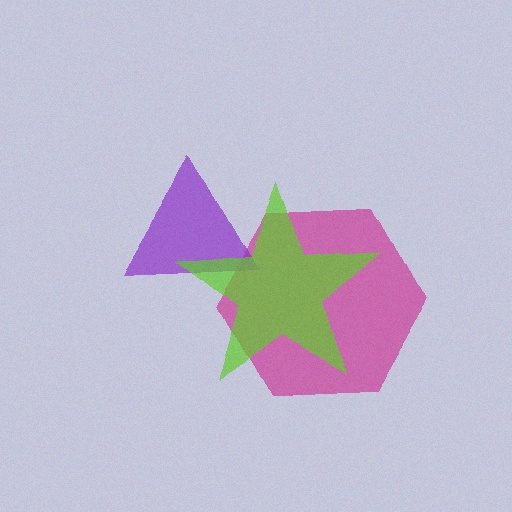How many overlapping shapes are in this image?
There are 3 overlapping shapes in the image.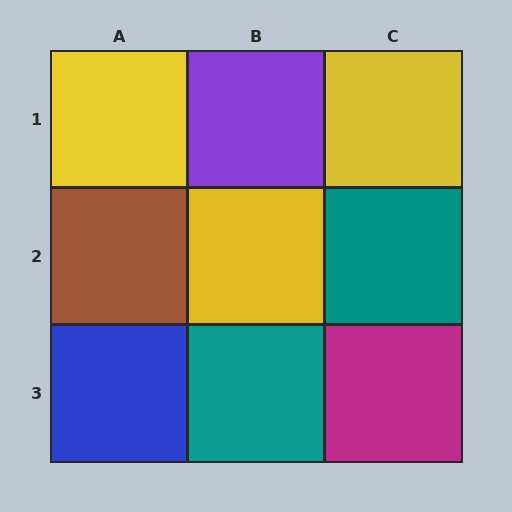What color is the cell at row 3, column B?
Teal.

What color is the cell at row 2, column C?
Teal.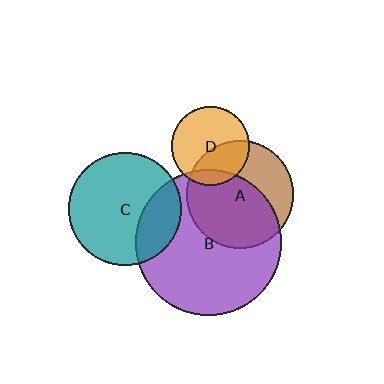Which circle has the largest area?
Circle B (purple).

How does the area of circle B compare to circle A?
Approximately 1.9 times.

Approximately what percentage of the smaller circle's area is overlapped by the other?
Approximately 25%.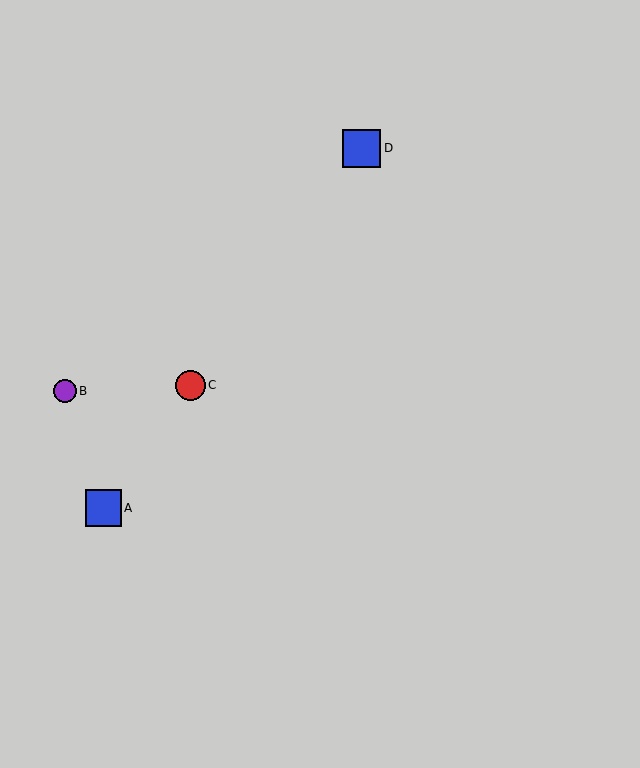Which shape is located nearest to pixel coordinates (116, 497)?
The blue square (labeled A) at (103, 508) is nearest to that location.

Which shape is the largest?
The blue square (labeled D) is the largest.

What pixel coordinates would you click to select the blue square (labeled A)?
Click at (103, 508) to select the blue square A.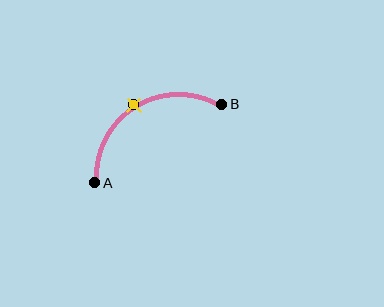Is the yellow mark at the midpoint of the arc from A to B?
Yes. The yellow mark lies on the arc at equal arc-length from both A and B — it is the arc midpoint.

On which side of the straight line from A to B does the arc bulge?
The arc bulges above the straight line connecting A and B.